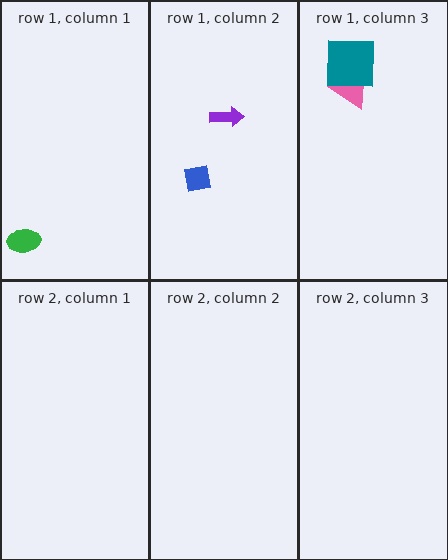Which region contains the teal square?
The row 1, column 3 region.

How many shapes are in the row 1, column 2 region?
2.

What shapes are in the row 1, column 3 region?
The pink triangle, the teal square.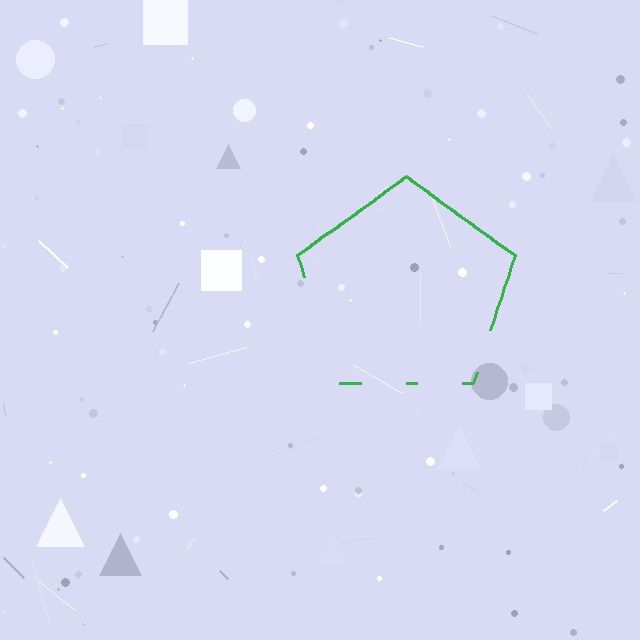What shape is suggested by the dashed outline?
The dashed outline suggests a pentagon.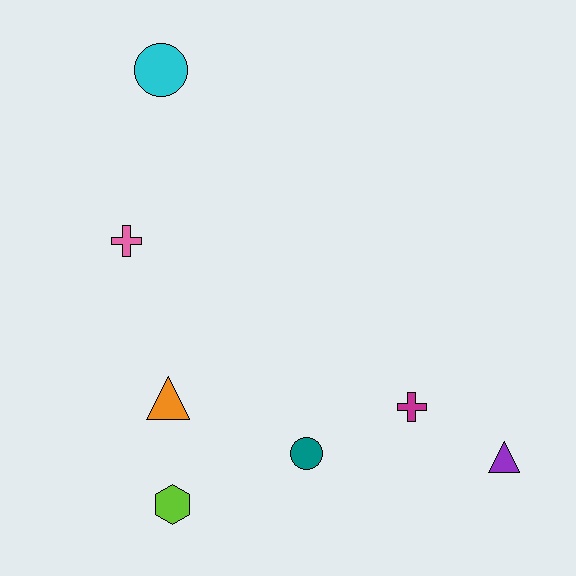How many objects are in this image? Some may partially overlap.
There are 7 objects.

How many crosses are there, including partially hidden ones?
There are 2 crosses.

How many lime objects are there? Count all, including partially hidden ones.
There is 1 lime object.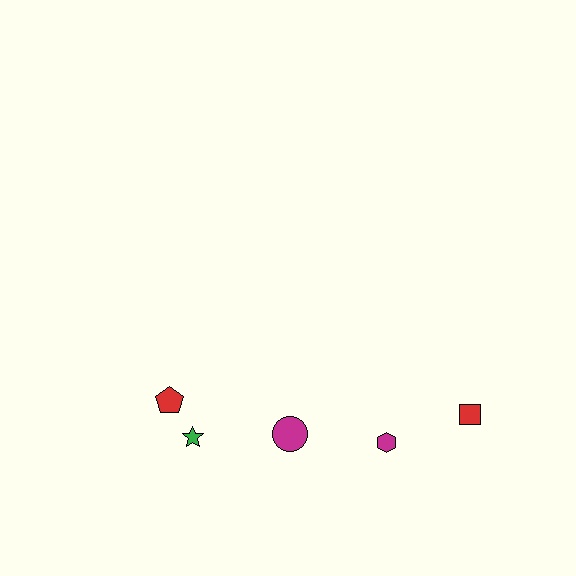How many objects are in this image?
There are 5 objects.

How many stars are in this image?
There is 1 star.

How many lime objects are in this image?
There are no lime objects.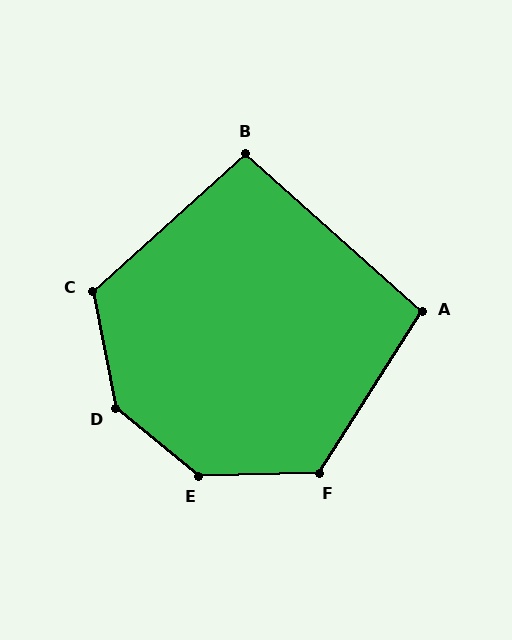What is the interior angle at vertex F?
Approximately 123 degrees (obtuse).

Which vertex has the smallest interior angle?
B, at approximately 96 degrees.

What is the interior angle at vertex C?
Approximately 121 degrees (obtuse).